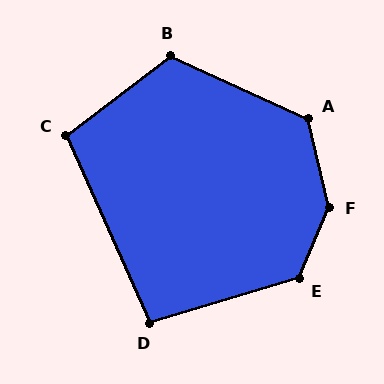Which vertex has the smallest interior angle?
D, at approximately 97 degrees.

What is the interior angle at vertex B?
Approximately 118 degrees (obtuse).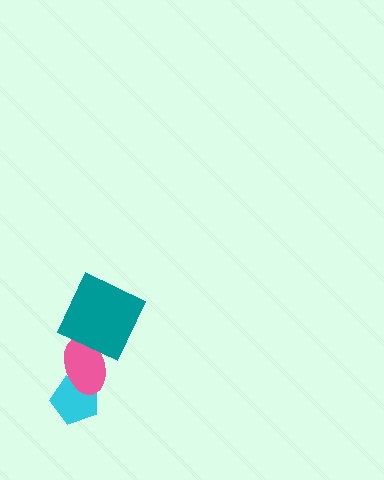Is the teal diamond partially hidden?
No, no other shape covers it.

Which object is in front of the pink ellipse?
The teal diamond is in front of the pink ellipse.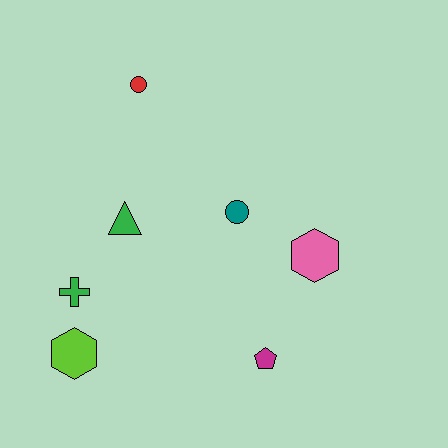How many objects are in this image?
There are 7 objects.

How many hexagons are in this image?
There are 2 hexagons.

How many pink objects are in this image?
There is 1 pink object.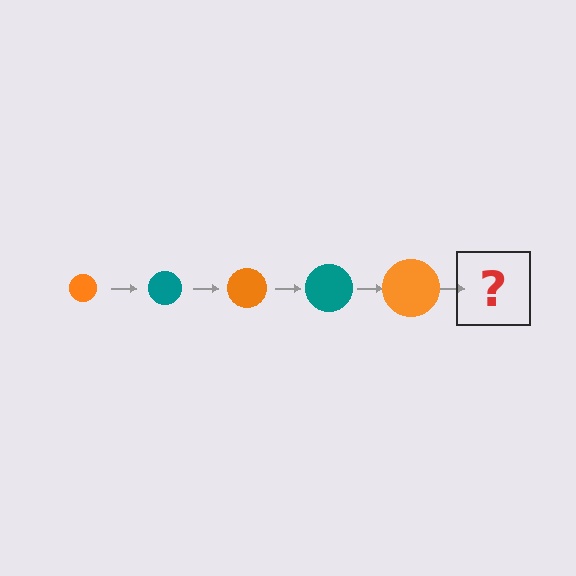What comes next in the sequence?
The next element should be a teal circle, larger than the previous one.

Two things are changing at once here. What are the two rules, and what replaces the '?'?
The two rules are that the circle grows larger each step and the color cycles through orange and teal. The '?' should be a teal circle, larger than the previous one.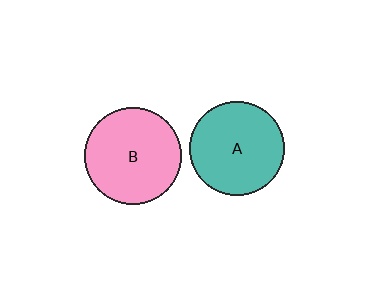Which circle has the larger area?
Circle B (pink).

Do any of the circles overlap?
No, none of the circles overlap.